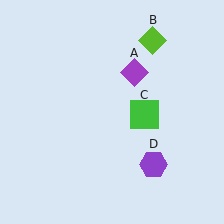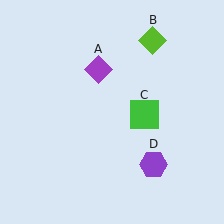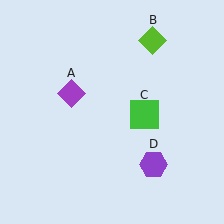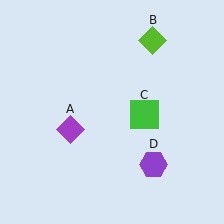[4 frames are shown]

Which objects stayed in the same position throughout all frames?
Lime diamond (object B) and green square (object C) and purple hexagon (object D) remained stationary.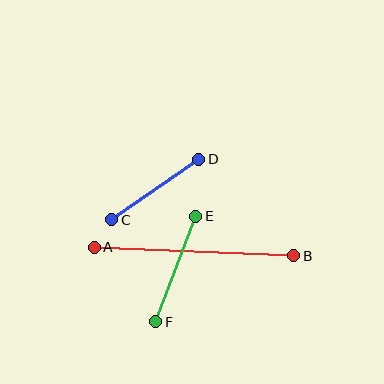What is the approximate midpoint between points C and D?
The midpoint is at approximately (155, 190) pixels.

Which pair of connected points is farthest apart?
Points A and B are farthest apart.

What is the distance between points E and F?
The distance is approximately 113 pixels.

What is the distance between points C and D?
The distance is approximately 106 pixels.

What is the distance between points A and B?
The distance is approximately 200 pixels.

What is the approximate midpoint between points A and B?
The midpoint is at approximately (194, 251) pixels.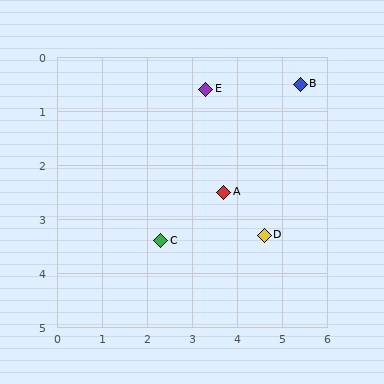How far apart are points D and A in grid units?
Points D and A are about 1.2 grid units apart.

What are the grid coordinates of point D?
Point D is at approximately (4.6, 3.3).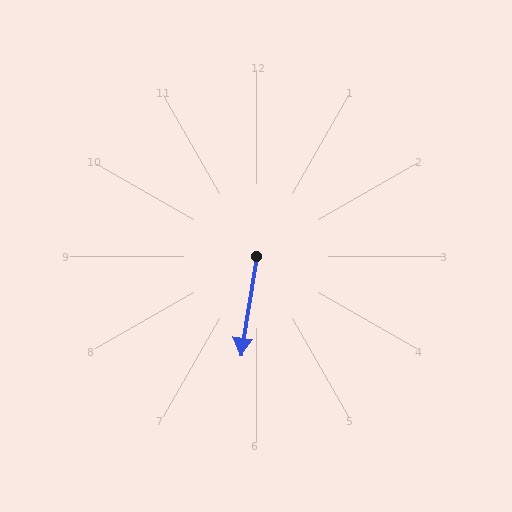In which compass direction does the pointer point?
South.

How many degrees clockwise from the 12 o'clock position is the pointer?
Approximately 189 degrees.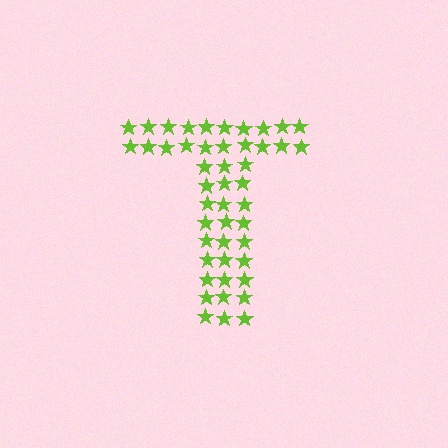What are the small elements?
The small elements are stars.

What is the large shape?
The large shape is the letter T.